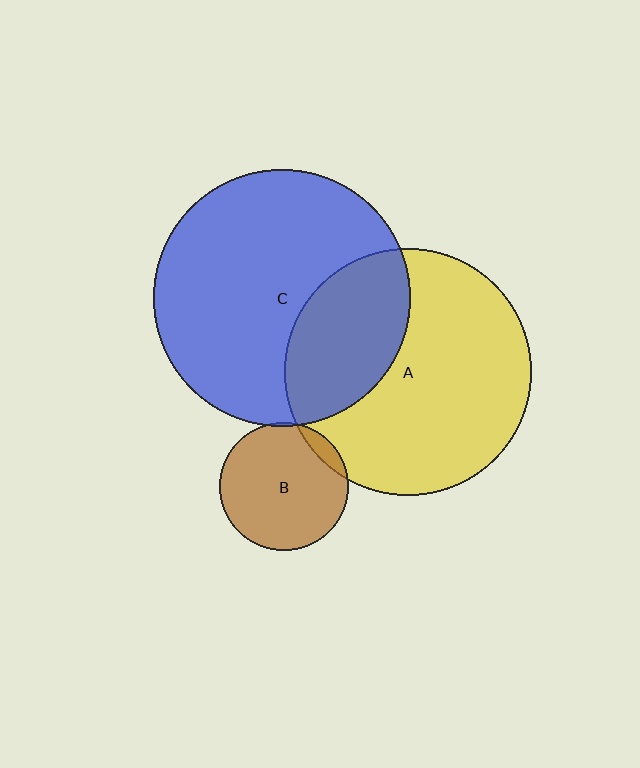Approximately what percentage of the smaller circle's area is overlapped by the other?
Approximately 5%.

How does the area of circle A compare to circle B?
Approximately 3.7 times.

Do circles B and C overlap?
Yes.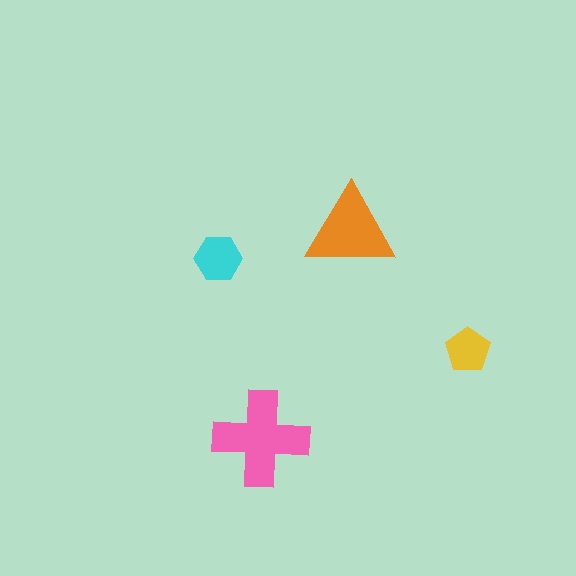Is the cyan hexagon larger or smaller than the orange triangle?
Smaller.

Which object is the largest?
The pink cross.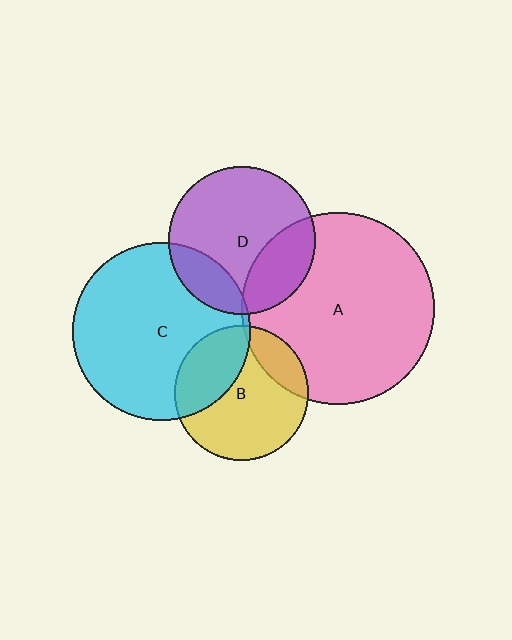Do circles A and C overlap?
Yes.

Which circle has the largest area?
Circle A (pink).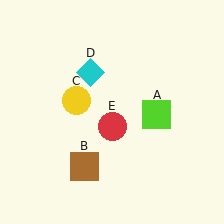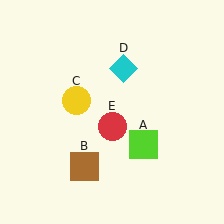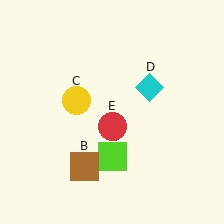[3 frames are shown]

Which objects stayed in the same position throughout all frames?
Brown square (object B) and yellow circle (object C) and red circle (object E) remained stationary.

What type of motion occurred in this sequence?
The lime square (object A), cyan diamond (object D) rotated clockwise around the center of the scene.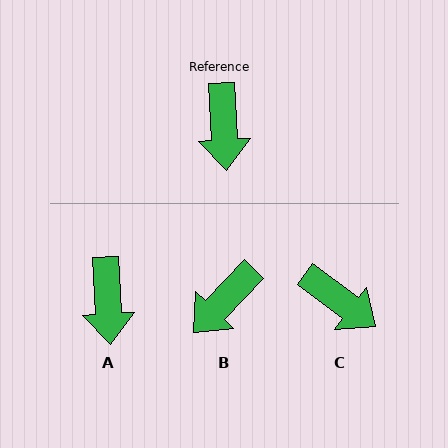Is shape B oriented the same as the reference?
No, it is off by about 47 degrees.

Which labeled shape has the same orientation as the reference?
A.